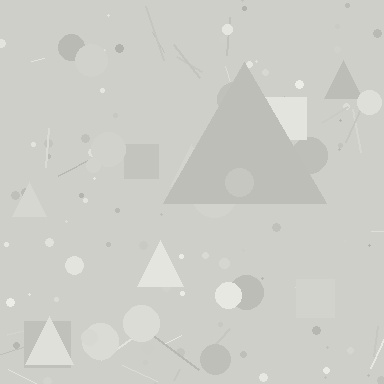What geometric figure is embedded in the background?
A triangle is embedded in the background.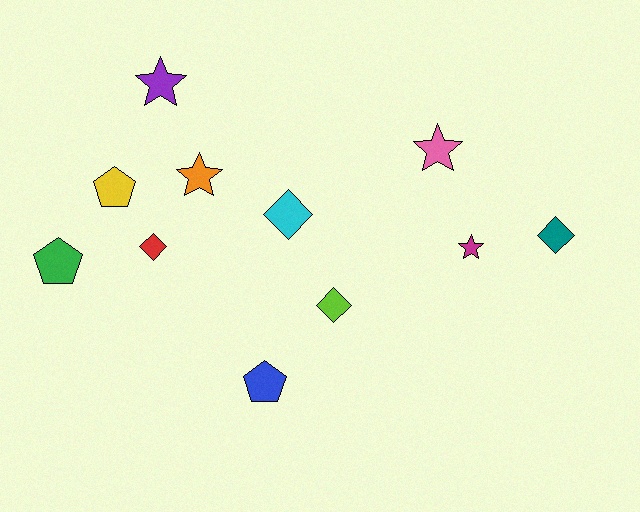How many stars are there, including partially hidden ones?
There are 4 stars.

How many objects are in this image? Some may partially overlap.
There are 11 objects.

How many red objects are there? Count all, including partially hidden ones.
There is 1 red object.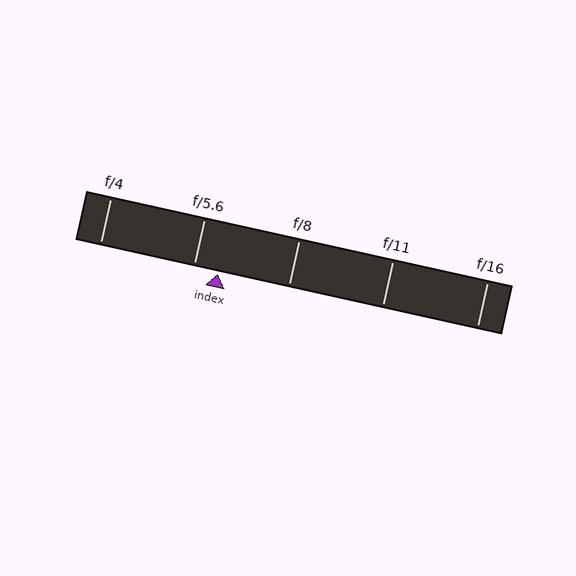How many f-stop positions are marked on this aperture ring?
There are 5 f-stop positions marked.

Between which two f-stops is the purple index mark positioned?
The index mark is between f/5.6 and f/8.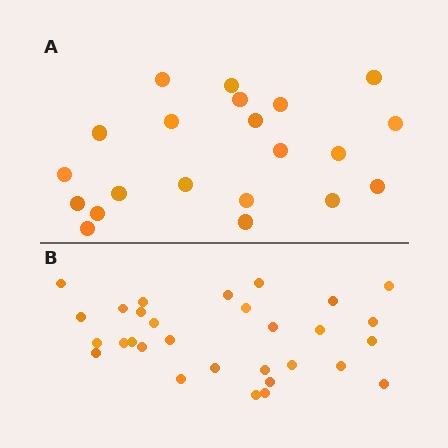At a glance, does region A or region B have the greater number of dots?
Region B (the bottom region) has more dots.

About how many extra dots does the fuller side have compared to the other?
Region B has roughly 8 or so more dots than region A.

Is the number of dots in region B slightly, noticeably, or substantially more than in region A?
Region B has noticeably more, but not dramatically so. The ratio is roughly 1.4 to 1.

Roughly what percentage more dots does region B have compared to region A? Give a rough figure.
About 45% more.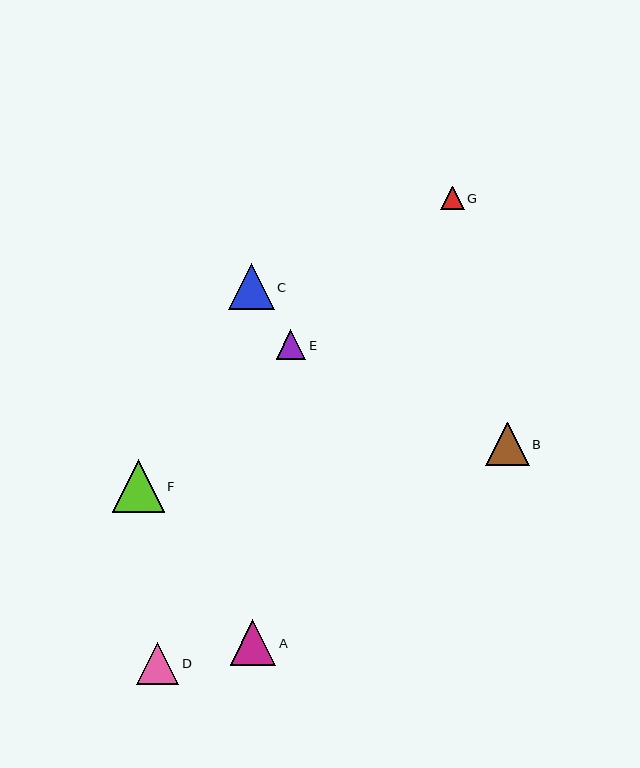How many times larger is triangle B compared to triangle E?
Triangle B is approximately 1.5 times the size of triangle E.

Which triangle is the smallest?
Triangle G is the smallest with a size of approximately 24 pixels.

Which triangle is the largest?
Triangle F is the largest with a size of approximately 52 pixels.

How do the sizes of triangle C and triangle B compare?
Triangle C and triangle B are approximately the same size.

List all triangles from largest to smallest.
From largest to smallest: F, C, A, B, D, E, G.